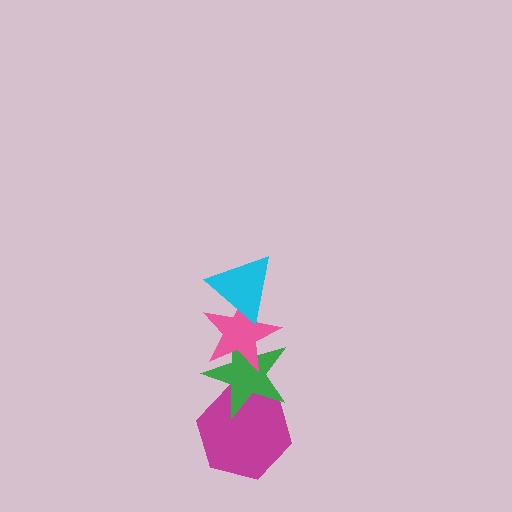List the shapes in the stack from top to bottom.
From top to bottom: the cyan triangle, the pink star, the green star, the magenta hexagon.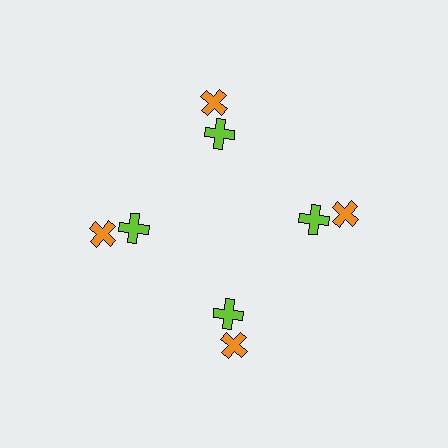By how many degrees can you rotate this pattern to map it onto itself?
The pattern maps onto itself every 90 degrees of rotation.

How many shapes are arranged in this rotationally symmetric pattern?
There are 8 shapes, arranged in 4 groups of 2.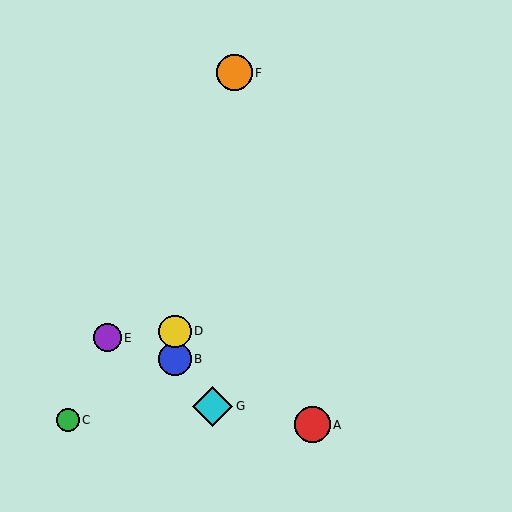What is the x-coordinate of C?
Object C is at x≈68.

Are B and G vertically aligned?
No, B is at x≈175 and G is at x≈212.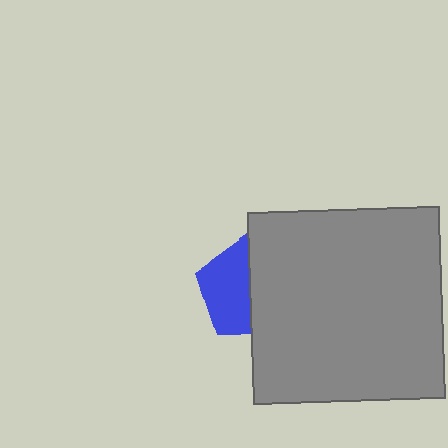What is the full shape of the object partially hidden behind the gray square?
The partially hidden object is a blue pentagon.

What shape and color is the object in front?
The object in front is a gray square.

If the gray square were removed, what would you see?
You would see the complete blue pentagon.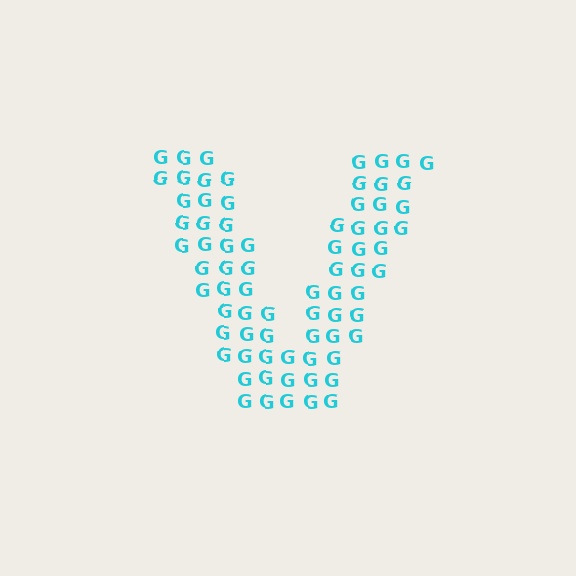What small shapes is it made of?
It is made of small letter G's.